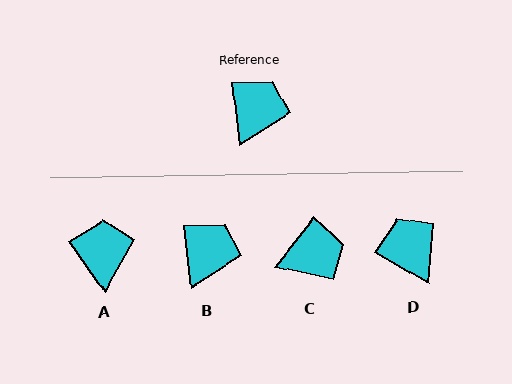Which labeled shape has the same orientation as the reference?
B.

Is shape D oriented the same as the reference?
No, it is off by about 53 degrees.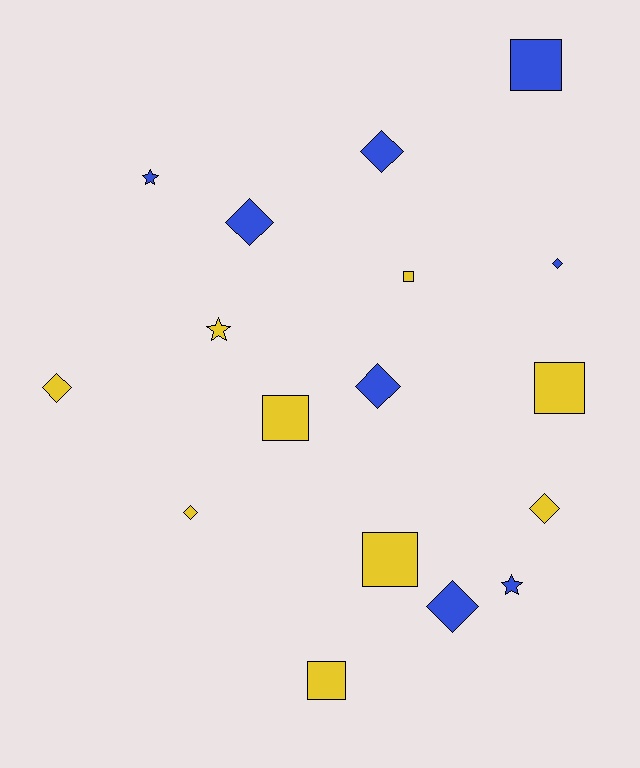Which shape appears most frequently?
Diamond, with 8 objects.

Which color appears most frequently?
Yellow, with 9 objects.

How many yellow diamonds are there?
There are 3 yellow diamonds.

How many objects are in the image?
There are 17 objects.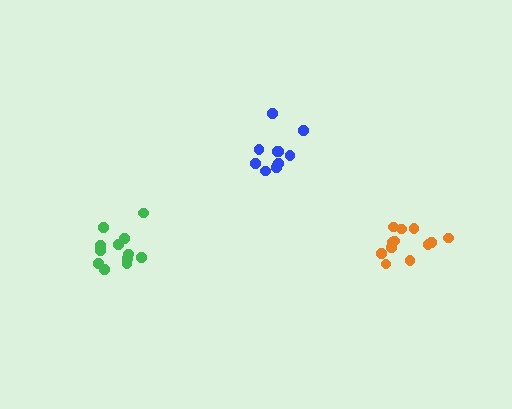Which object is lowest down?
The green cluster is bottommost.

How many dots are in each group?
Group 1: 12 dots, Group 2: 11 dots, Group 3: 12 dots (35 total).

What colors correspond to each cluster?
The clusters are colored: green, blue, orange.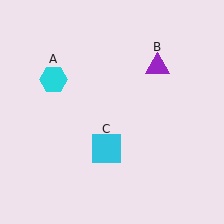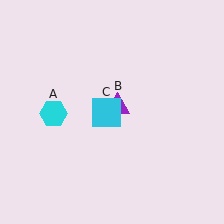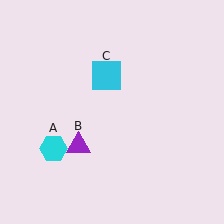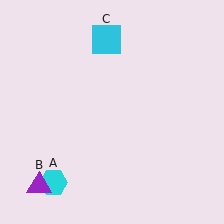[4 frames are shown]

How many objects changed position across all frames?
3 objects changed position: cyan hexagon (object A), purple triangle (object B), cyan square (object C).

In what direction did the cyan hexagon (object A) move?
The cyan hexagon (object A) moved down.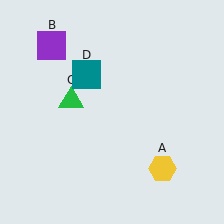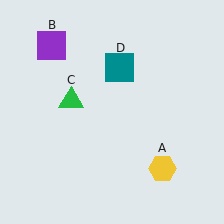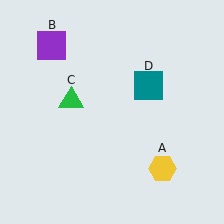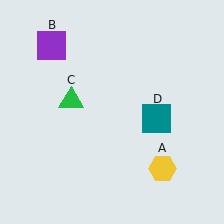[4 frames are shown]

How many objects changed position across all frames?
1 object changed position: teal square (object D).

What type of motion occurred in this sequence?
The teal square (object D) rotated clockwise around the center of the scene.